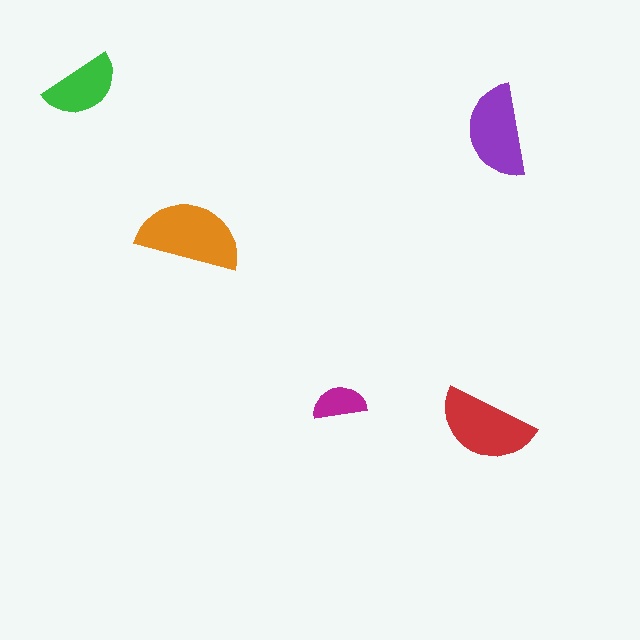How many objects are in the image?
There are 5 objects in the image.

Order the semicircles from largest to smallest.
the orange one, the red one, the purple one, the green one, the magenta one.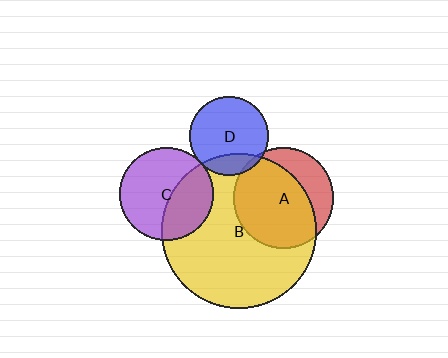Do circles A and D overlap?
Yes.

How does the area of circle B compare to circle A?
Approximately 2.4 times.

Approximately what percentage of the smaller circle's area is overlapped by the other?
Approximately 5%.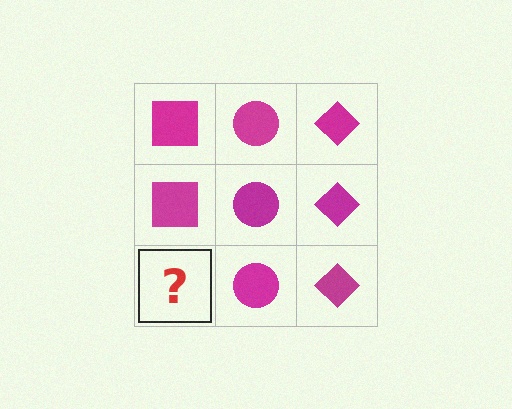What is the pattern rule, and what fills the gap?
The rule is that each column has a consistent shape. The gap should be filled with a magenta square.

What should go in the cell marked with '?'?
The missing cell should contain a magenta square.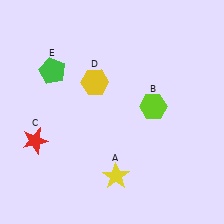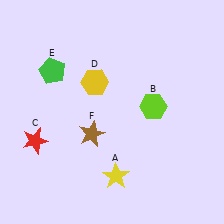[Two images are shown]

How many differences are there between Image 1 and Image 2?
There is 1 difference between the two images.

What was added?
A brown star (F) was added in Image 2.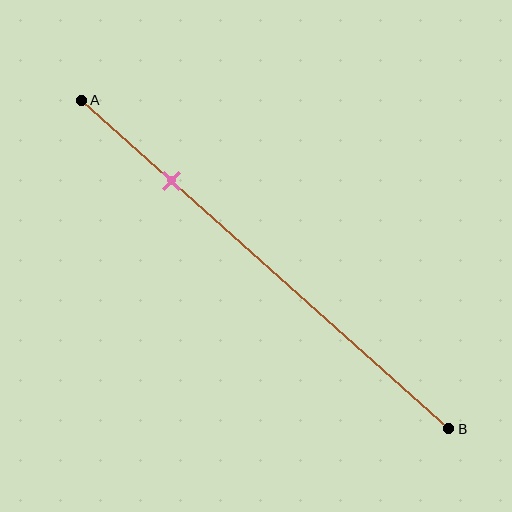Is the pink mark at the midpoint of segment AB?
No, the mark is at about 25% from A, not at the 50% midpoint.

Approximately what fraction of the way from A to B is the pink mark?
The pink mark is approximately 25% of the way from A to B.